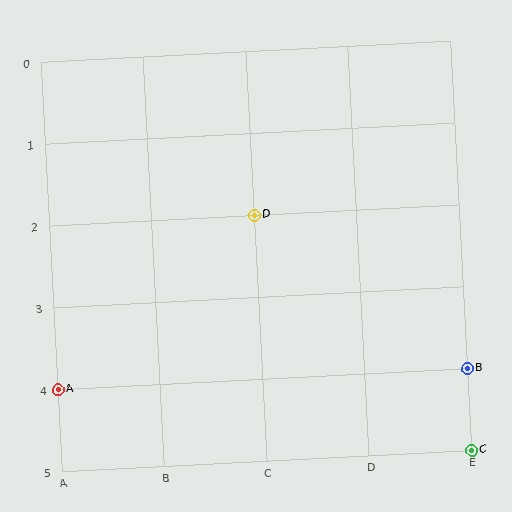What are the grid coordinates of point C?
Point C is at grid coordinates (E, 5).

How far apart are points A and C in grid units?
Points A and C are 4 columns and 1 row apart (about 4.1 grid units diagonally).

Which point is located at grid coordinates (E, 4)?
Point B is at (E, 4).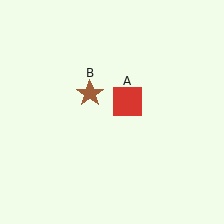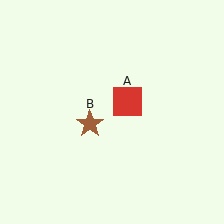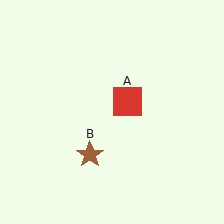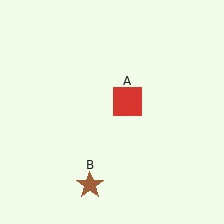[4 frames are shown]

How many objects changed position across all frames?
1 object changed position: brown star (object B).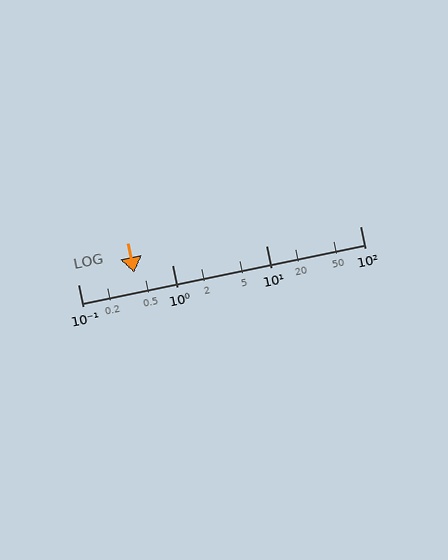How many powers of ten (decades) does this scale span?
The scale spans 3 decades, from 0.1 to 100.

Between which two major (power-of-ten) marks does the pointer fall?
The pointer is between 0.1 and 1.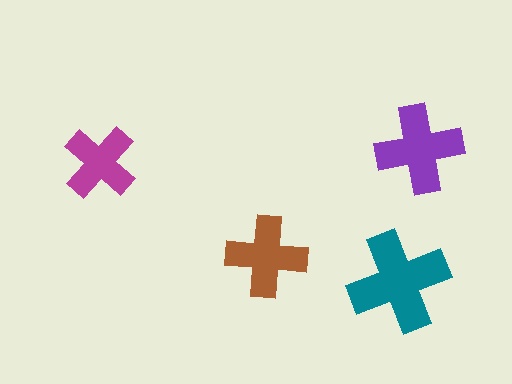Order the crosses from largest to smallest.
the teal one, the purple one, the brown one, the magenta one.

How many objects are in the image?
There are 4 objects in the image.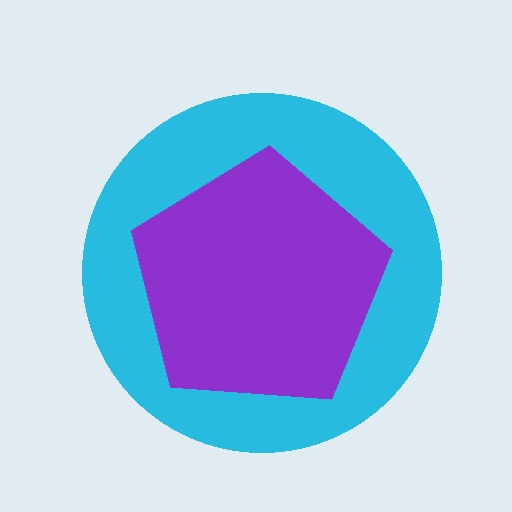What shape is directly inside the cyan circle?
The purple pentagon.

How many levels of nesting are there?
2.